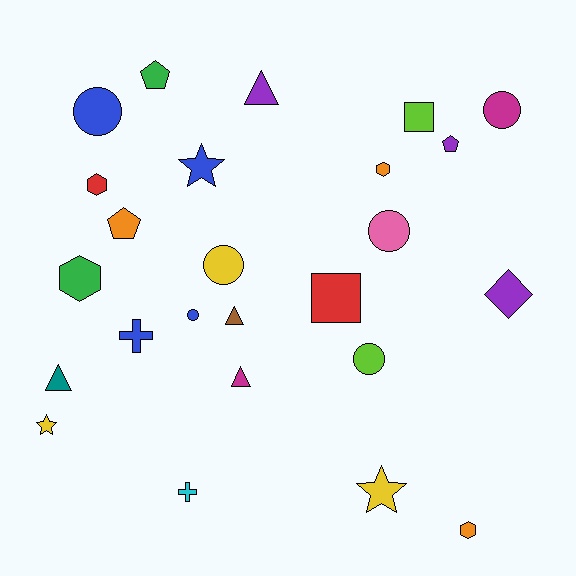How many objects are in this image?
There are 25 objects.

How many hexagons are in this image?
There are 4 hexagons.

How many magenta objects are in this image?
There are 2 magenta objects.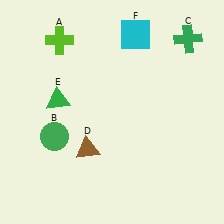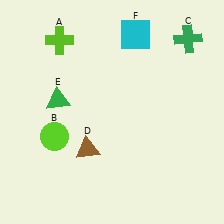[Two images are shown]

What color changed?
The circle (B) changed from green in Image 1 to lime in Image 2.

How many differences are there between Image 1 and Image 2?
There is 1 difference between the two images.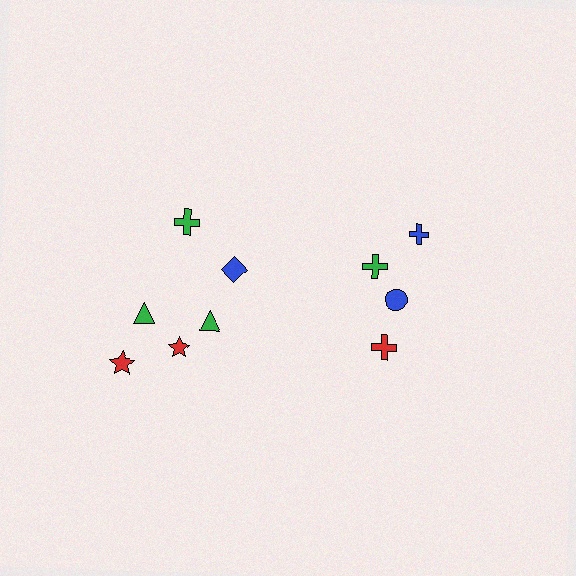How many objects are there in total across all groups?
There are 10 objects.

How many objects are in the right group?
There are 4 objects.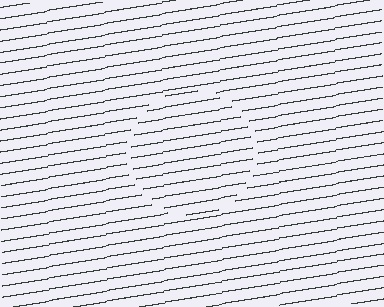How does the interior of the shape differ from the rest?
The interior of the shape contains the same grating, shifted by half a period — the contour is defined by the phase discontinuity where line-ends from the inner and outer gratings abut.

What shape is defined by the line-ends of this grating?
An illusory circle. The interior of the shape contains the same grating, shifted by half a period — the contour is defined by the phase discontinuity where line-ends from the inner and outer gratings abut.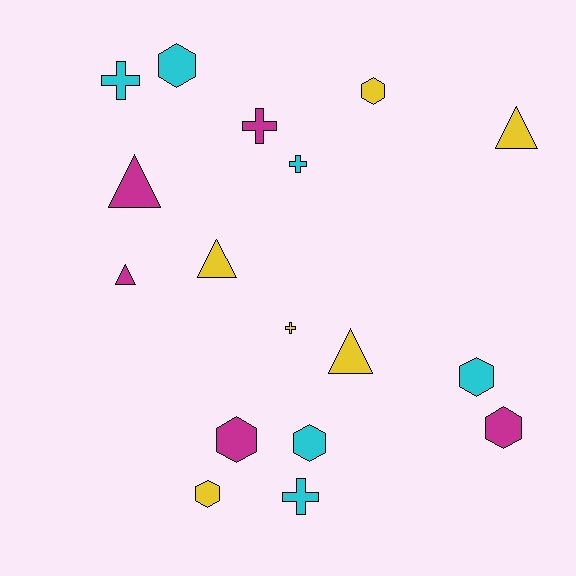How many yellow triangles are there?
There are 3 yellow triangles.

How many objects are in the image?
There are 17 objects.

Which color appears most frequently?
Cyan, with 6 objects.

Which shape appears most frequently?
Hexagon, with 7 objects.